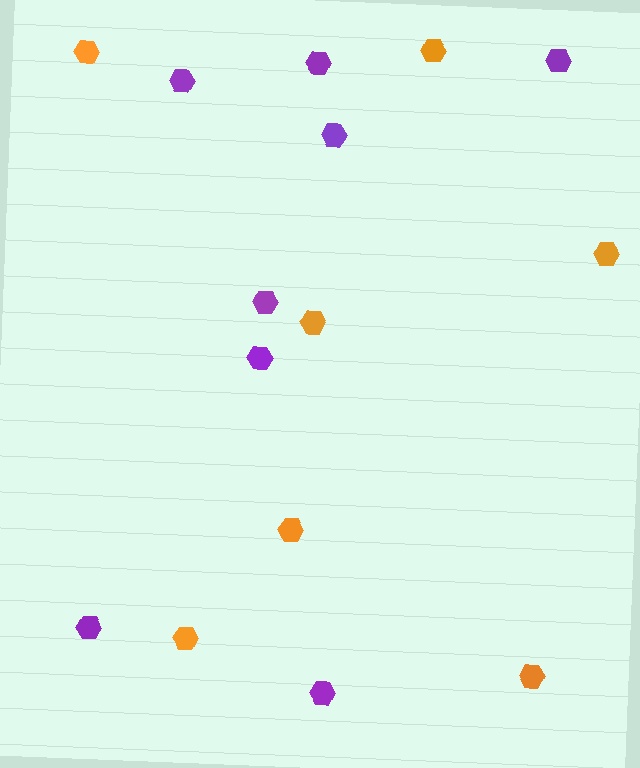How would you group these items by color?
There are 2 groups: one group of orange hexagons (7) and one group of purple hexagons (8).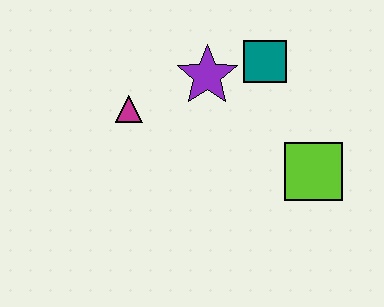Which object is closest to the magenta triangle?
The purple star is closest to the magenta triangle.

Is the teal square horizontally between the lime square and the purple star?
Yes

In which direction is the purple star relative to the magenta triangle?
The purple star is to the right of the magenta triangle.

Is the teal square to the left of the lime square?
Yes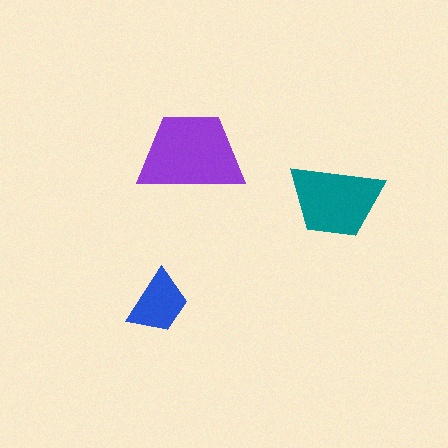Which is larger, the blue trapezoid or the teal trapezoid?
The teal one.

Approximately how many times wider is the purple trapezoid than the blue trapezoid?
About 1.5 times wider.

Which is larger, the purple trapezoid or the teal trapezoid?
The purple one.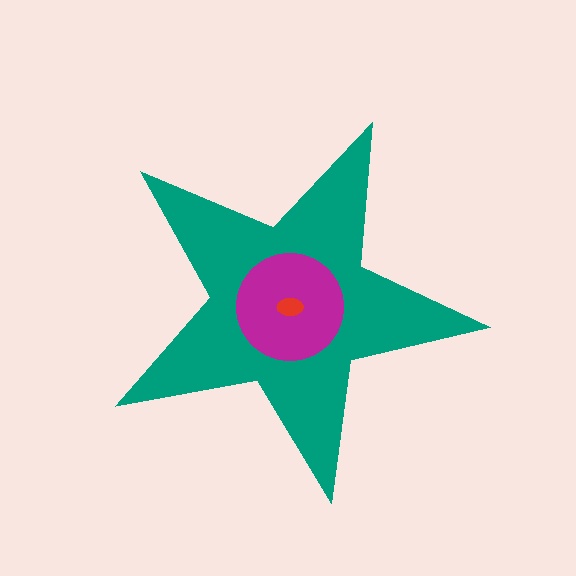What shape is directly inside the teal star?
The magenta circle.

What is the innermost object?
The red ellipse.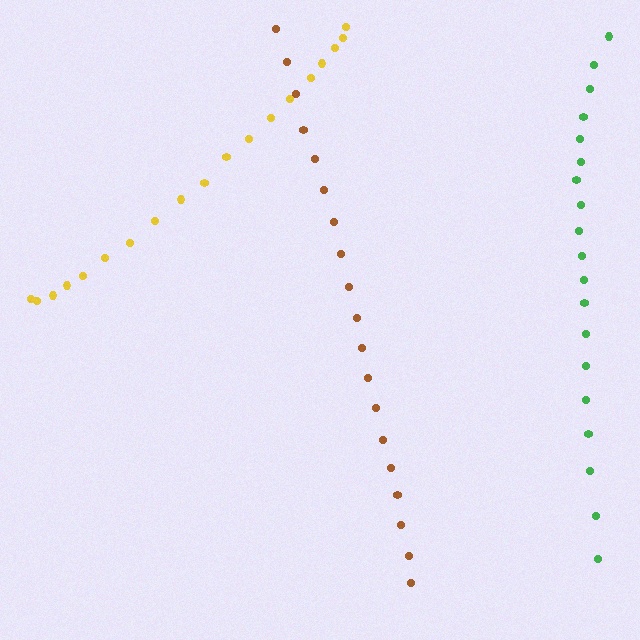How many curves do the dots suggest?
There are 3 distinct paths.